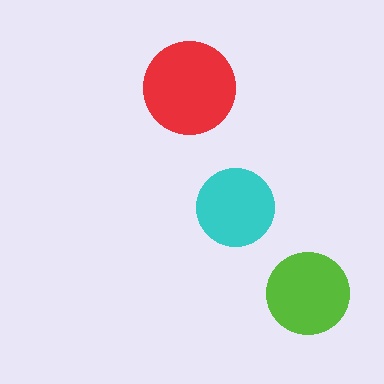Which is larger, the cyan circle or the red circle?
The red one.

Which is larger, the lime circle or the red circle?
The red one.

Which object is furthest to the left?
The red circle is leftmost.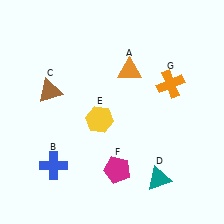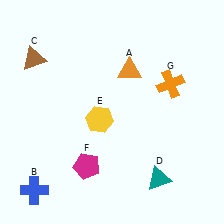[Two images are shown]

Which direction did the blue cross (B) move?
The blue cross (B) moved down.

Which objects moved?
The objects that moved are: the blue cross (B), the brown triangle (C), the magenta pentagon (F).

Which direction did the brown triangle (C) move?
The brown triangle (C) moved up.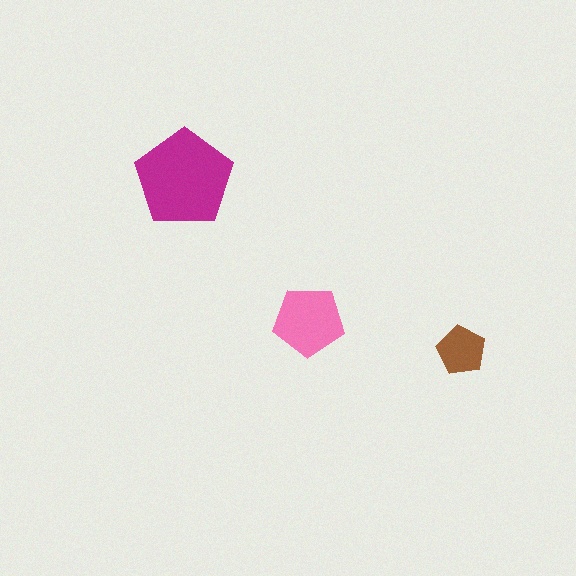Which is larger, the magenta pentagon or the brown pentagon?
The magenta one.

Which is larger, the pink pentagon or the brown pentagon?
The pink one.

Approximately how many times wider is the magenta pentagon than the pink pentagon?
About 1.5 times wider.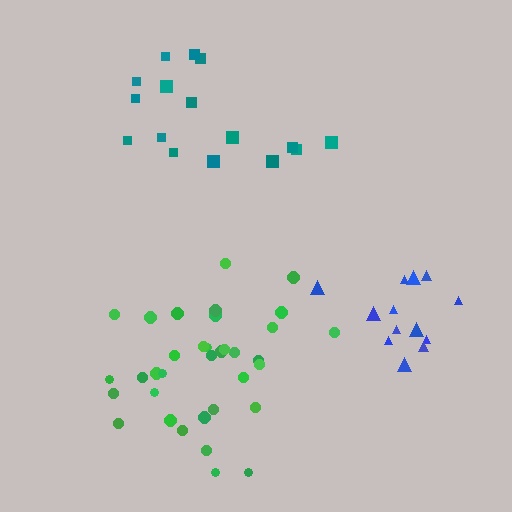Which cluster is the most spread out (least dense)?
Teal.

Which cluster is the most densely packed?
Blue.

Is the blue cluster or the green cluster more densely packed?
Blue.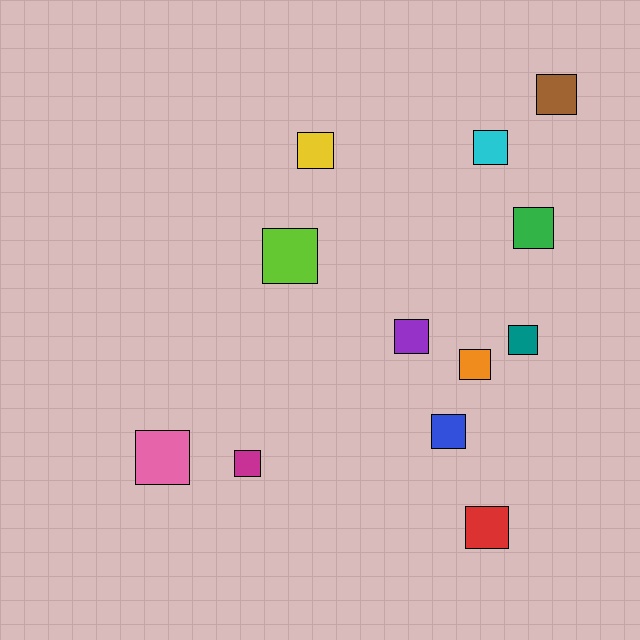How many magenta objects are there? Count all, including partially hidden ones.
There is 1 magenta object.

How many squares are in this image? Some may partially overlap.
There are 12 squares.